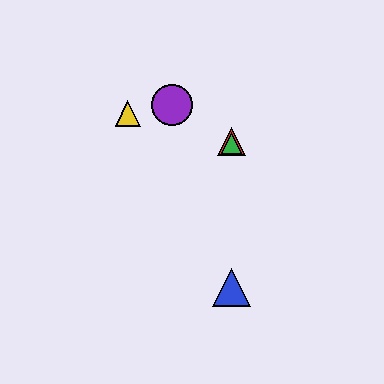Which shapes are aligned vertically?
The red triangle, the blue triangle, the green triangle are aligned vertically.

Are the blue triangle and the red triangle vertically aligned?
Yes, both are at x≈231.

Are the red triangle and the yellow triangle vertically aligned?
No, the red triangle is at x≈231 and the yellow triangle is at x≈128.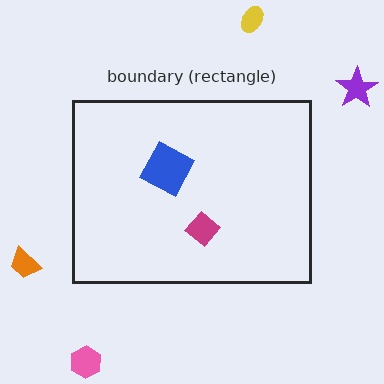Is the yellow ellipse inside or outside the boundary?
Outside.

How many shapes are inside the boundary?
2 inside, 4 outside.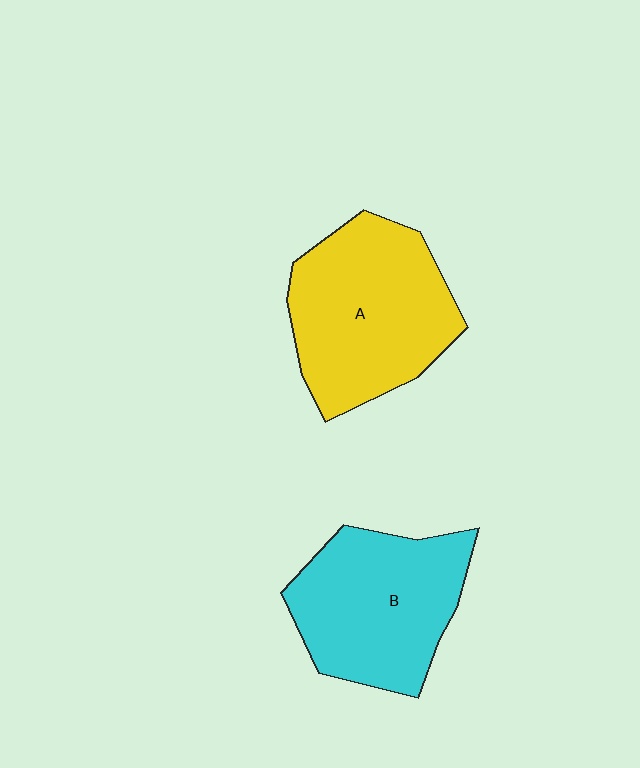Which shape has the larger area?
Shape A (yellow).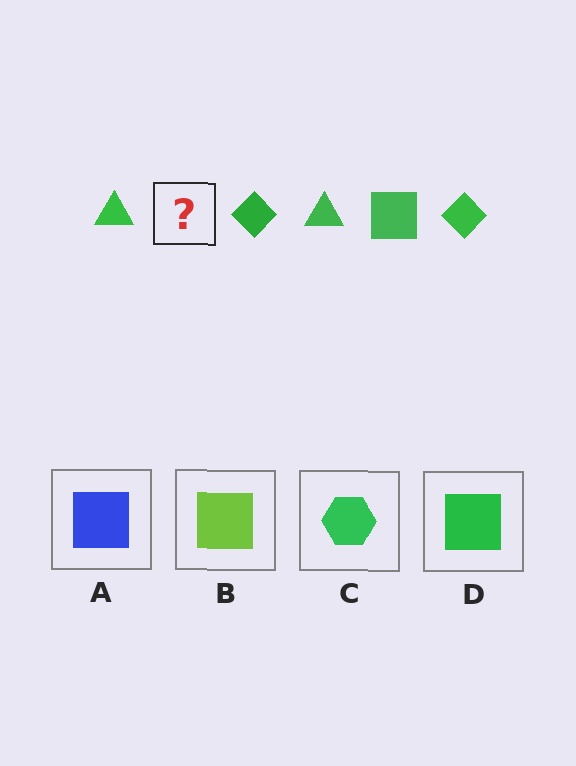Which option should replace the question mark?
Option D.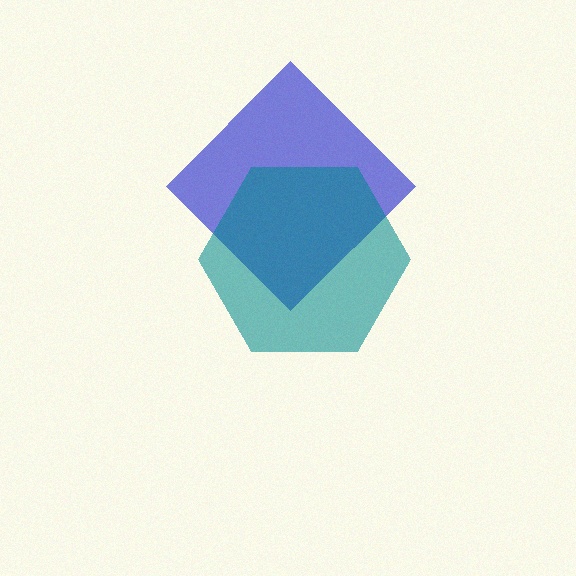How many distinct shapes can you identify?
There are 2 distinct shapes: a blue diamond, a teal hexagon.